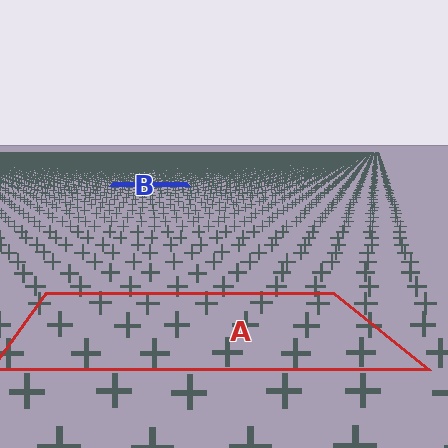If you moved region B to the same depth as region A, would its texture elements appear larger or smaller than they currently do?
They would appear larger. At a closer depth, the same texture elements are projected at a bigger on-screen size.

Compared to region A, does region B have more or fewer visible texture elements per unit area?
Region B has more texture elements per unit area — they are packed more densely because it is farther away.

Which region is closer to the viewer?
Region A is closer. The texture elements there are larger and more spread out.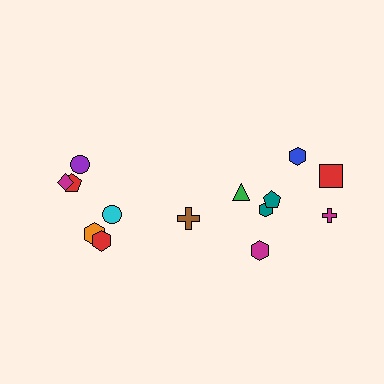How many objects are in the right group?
There are 8 objects.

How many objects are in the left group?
There are 6 objects.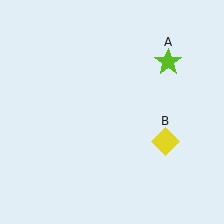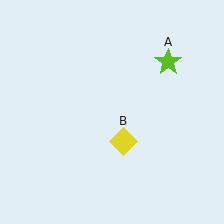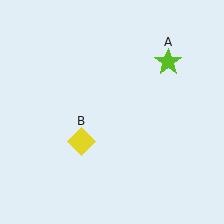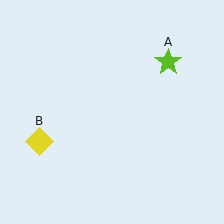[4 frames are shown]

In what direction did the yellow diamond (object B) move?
The yellow diamond (object B) moved left.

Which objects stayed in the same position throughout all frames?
Lime star (object A) remained stationary.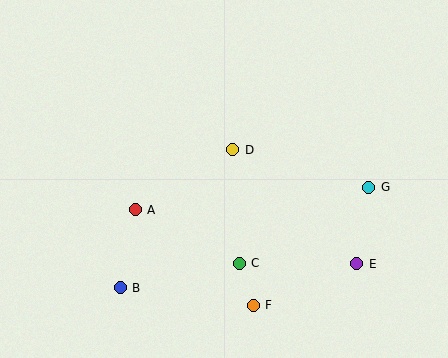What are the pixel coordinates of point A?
Point A is at (135, 210).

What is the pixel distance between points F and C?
The distance between F and C is 44 pixels.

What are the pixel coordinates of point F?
Point F is at (253, 305).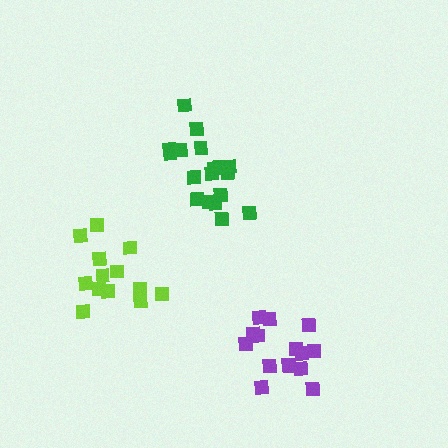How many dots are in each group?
Group 1: 18 dots, Group 2: 13 dots, Group 3: 15 dots (46 total).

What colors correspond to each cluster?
The clusters are colored: green, lime, purple.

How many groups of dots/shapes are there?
There are 3 groups.